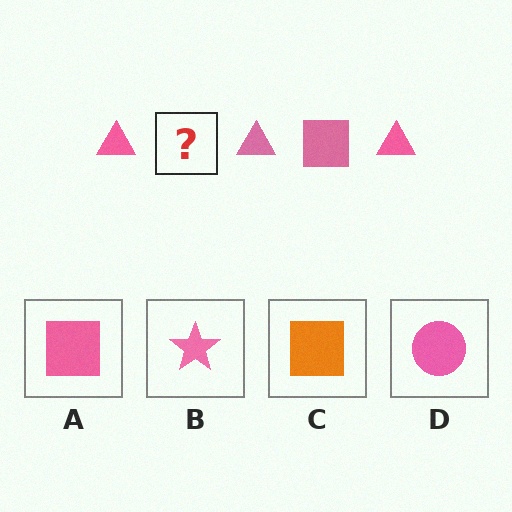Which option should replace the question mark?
Option A.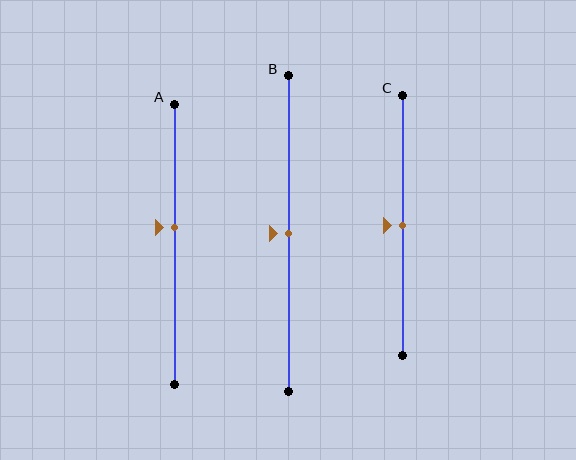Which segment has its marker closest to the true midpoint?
Segment B has its marker closest to the true midpoint.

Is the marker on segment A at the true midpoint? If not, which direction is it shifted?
No, the marker on segment A is shifted upward by about 6% of the segment length.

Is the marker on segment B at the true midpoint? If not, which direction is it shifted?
Yes, the marker on segment B is at the true midpoint.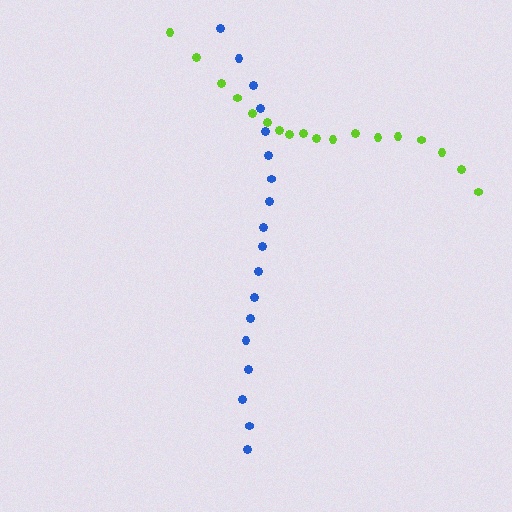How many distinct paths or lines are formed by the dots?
There are 2 distinct paths.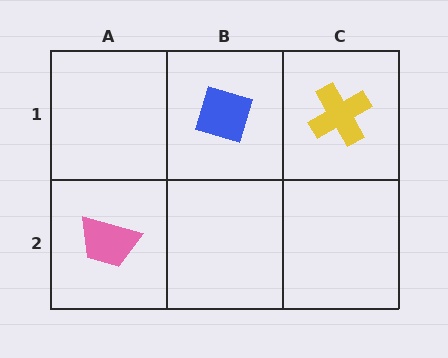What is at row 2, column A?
A pink trapezoid.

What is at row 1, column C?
A yellow cross.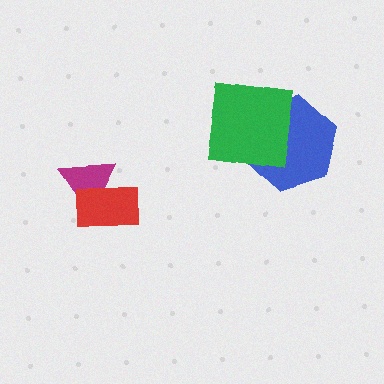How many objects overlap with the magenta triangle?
1 object overlaps with the magenta triangle.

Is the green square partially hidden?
No, no other shape covers it.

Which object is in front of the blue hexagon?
The green square is in front of the blue hexagon.